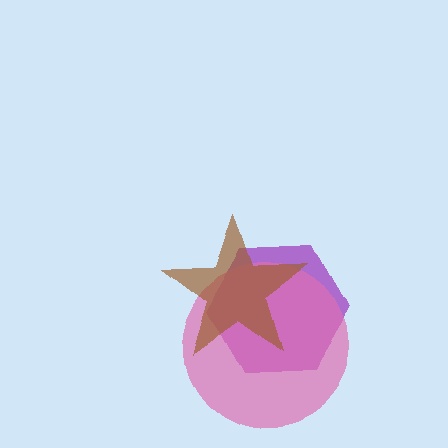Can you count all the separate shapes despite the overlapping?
Yes, there are 3 separate shapes.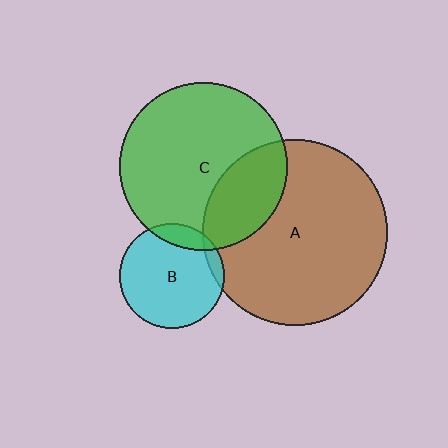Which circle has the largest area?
Circle A (brown).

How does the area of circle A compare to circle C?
Approximately 1.2 times.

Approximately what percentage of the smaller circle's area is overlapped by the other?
Approximately 30%.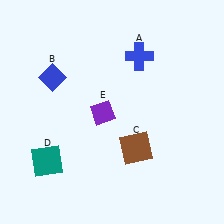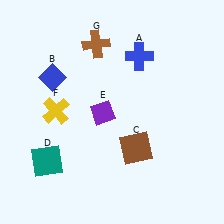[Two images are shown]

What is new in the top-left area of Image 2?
A yellow cross (F) was added in the top-left area of Image 2.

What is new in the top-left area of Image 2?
A brown cross (G) was added in the top-left area of Image 2.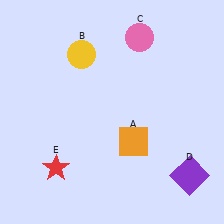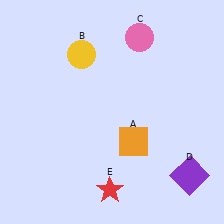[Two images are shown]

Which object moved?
The red star (E) moved right.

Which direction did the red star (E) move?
The red star (E) moved right.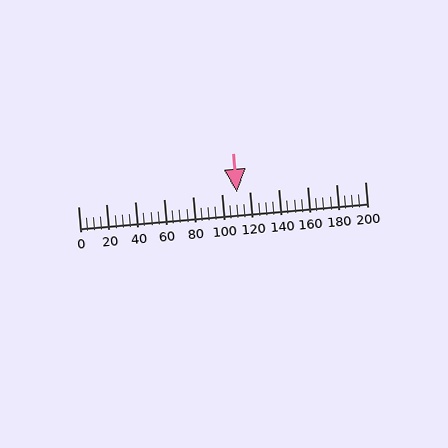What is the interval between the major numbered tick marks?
The major tick marks are spaced 20 units apart.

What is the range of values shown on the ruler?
The ruler shows values from 0 to 200.